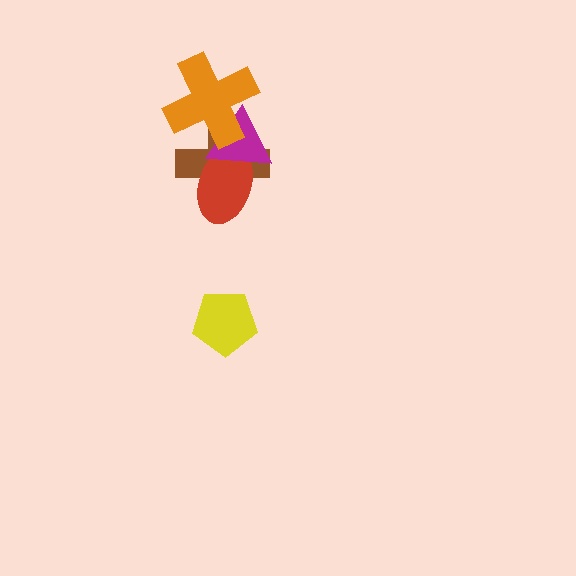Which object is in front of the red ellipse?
The magenta triangle is in front of the red ellipse.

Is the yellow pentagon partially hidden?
No, no other shape covers it.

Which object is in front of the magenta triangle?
The orange cross is in front of the magenta triangle.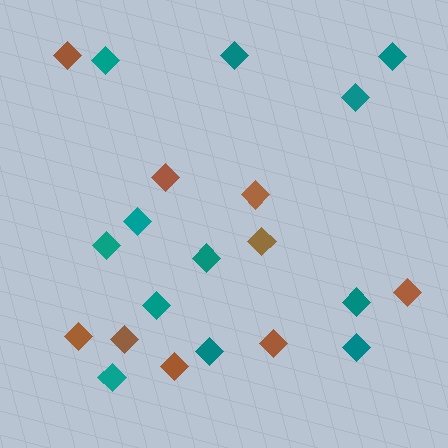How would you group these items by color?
There are 2 groups: one group of teal diamonds (12) and one group of brown diamonds (9).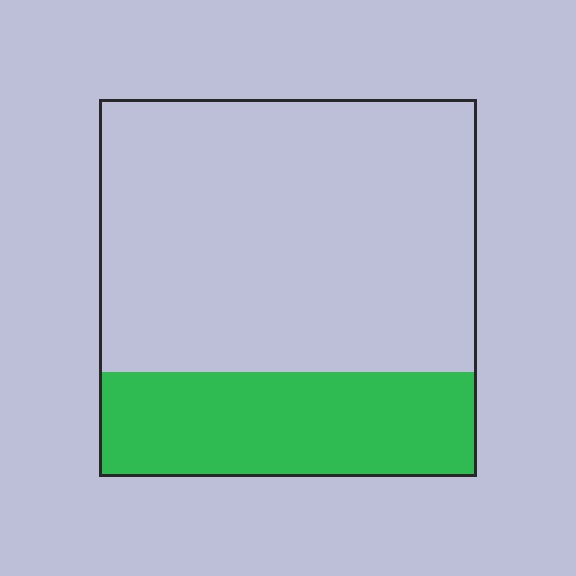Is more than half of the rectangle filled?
No.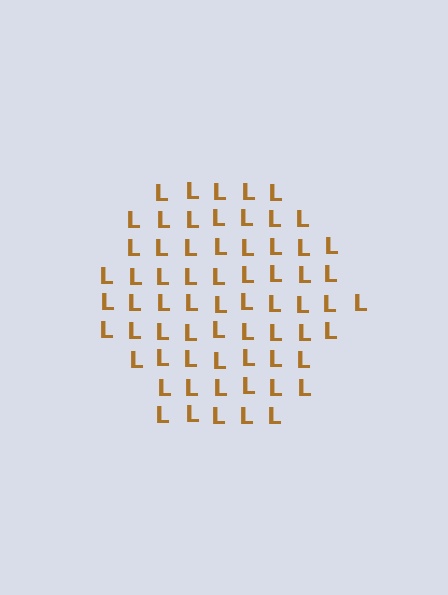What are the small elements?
The small elements are letter L's.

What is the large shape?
The large shape is a hexagon.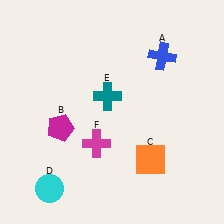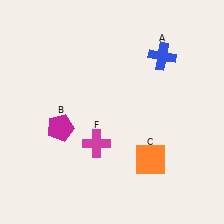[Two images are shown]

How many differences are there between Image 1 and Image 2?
There are 2 differences between the two images.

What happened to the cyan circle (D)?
The cyan circle (D) was removed in Image 2. It was in the bottom-left area of Image 1.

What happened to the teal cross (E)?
The teal cross (E) was removed in Image 2. It was in the top-left area of Image 1.